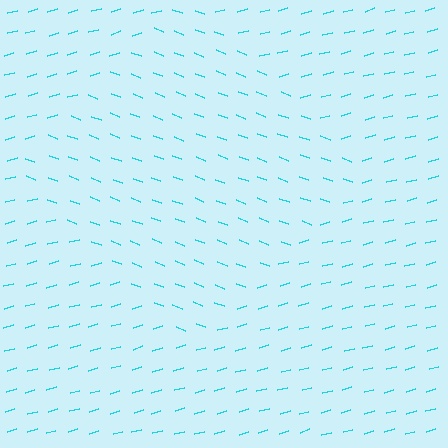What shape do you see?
I see a diamond.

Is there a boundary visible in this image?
Yes, there is a texture boundary formed by a change in line orientation.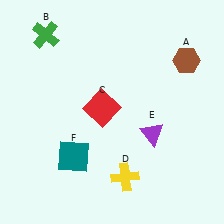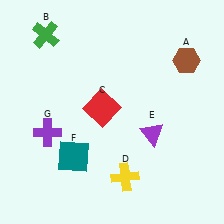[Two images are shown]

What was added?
A purple cross (G) was added in Image 2.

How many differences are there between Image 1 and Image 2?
There is 1 difference between the two images.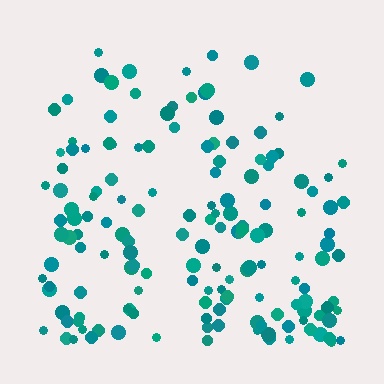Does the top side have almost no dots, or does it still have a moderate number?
Still a moderate number, just noticeably fewer than the bottom.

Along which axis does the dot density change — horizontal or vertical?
Vertical.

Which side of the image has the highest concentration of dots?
The bottom.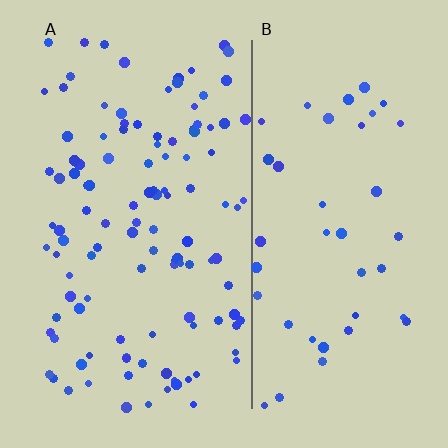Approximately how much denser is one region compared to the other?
Approximately 2.7× — region A over region B.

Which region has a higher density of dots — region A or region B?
A (the left).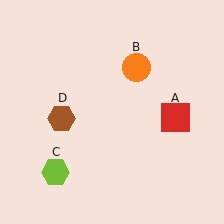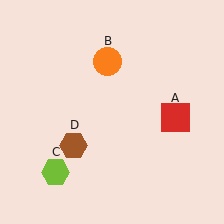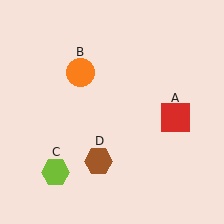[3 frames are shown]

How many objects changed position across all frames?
2 objects changed position: orange circle (object B), brown hexagon (object D).